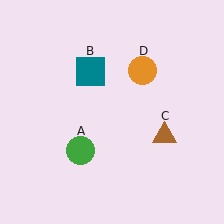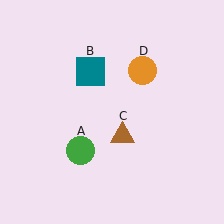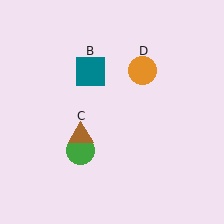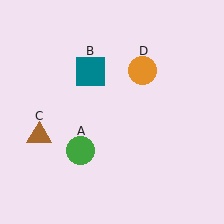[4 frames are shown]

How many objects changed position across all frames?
1 object changed position: brown triangle (object C).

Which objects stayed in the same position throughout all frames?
Green circle (object A) and teal square (object B) and orange circle (object D) remained stationary.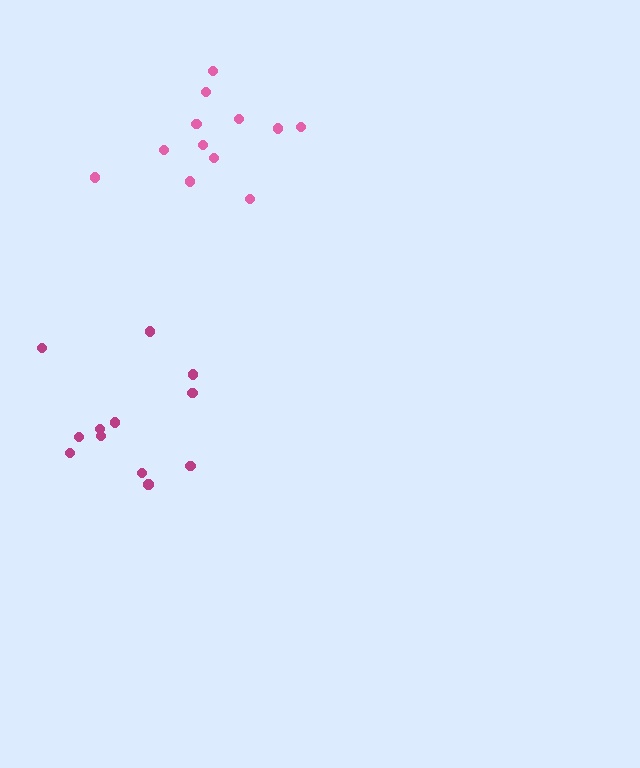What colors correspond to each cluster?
The clusters are colored: pink, magenta.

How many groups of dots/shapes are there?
There are 2 groups.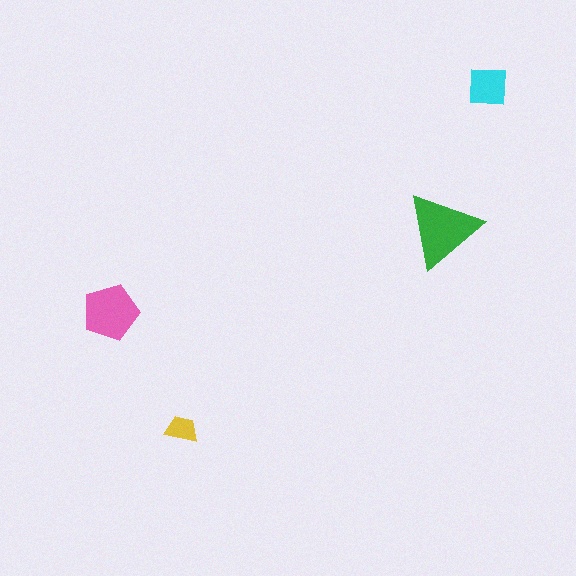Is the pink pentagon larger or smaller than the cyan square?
Larger.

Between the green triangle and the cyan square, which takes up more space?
The green triangle.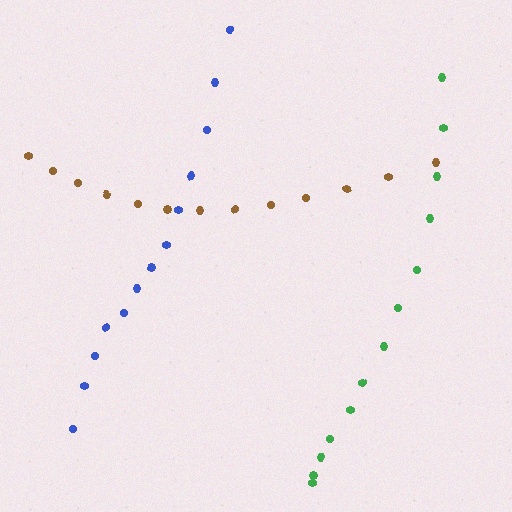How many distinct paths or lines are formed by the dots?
There are 3 distinct paths.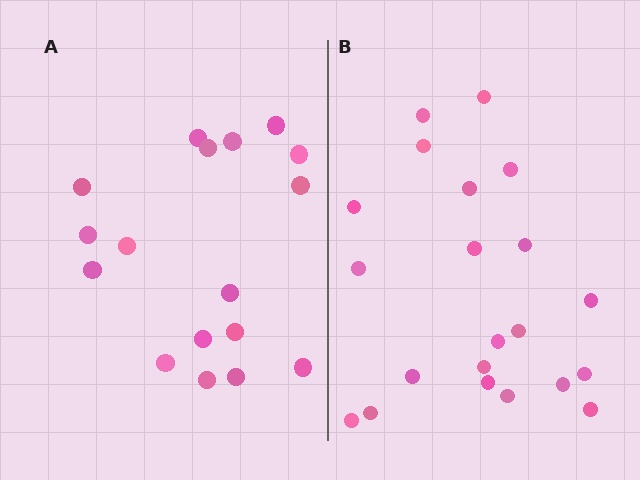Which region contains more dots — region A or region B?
Region B (the right region) has more dots.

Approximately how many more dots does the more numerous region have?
Region B has about 4 more dots than region A.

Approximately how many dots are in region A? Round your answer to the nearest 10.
About 20 dots. (The exact count is 17, which rounds to 20.)